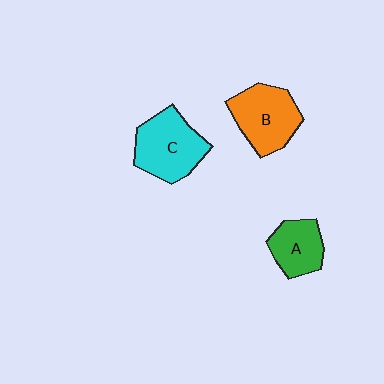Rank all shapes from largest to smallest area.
From largest to smallest: C (cyan), B (orange), A (green).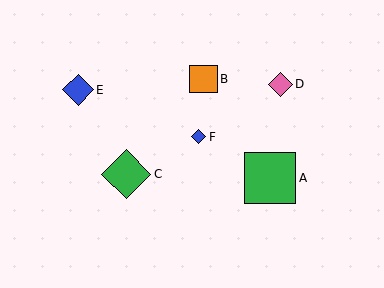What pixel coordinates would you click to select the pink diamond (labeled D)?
Click at (280, 84) to select the pink diamond D.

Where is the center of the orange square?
The center of the orange square is at (204, 79).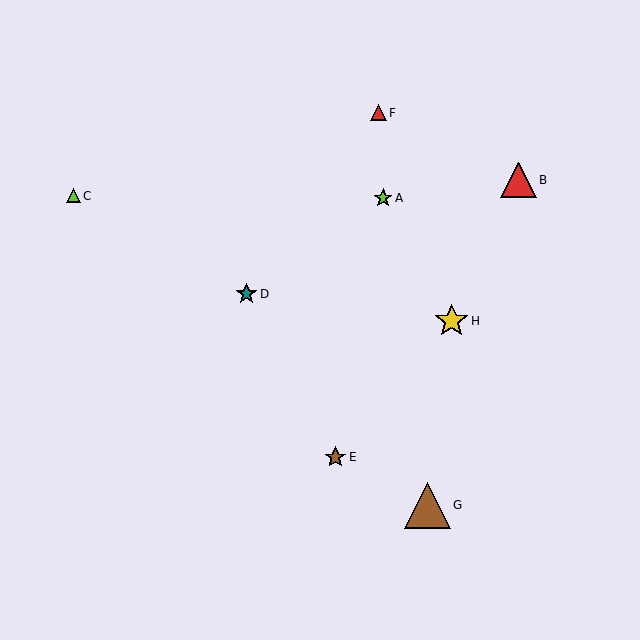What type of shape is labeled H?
Shape H is a yellow star.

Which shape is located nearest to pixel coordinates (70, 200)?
The lime triangle (labeled C) at (74, 196) is nearest to that location.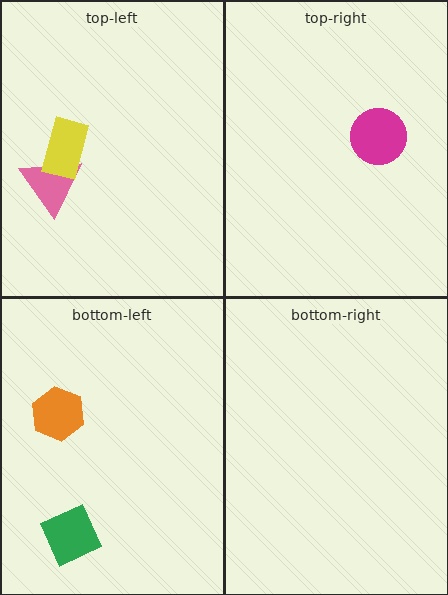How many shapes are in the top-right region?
1.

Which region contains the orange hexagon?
The bottom-left region.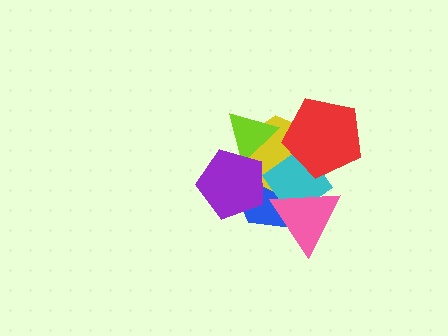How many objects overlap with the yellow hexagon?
6 objects overlap with the yellow hexagon.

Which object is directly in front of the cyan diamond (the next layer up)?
The red pentagon is directly in front of the cyan diamond.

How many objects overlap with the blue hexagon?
5 objects overlap with the blue hexagon.